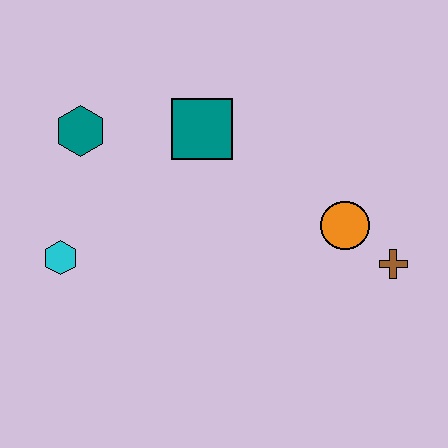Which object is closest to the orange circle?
The brown cross is closest to the orange circle.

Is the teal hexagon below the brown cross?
No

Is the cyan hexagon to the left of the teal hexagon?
Yes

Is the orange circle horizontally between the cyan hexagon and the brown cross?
Yes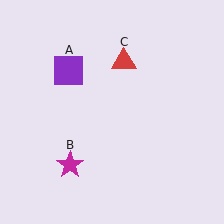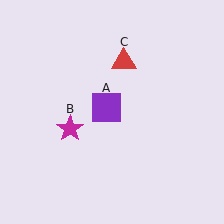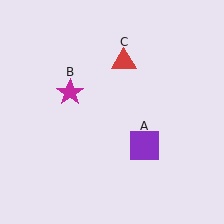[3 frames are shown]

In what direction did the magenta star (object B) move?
The magenta star (object B) moved up.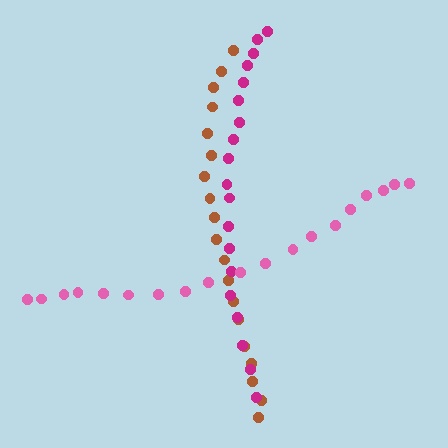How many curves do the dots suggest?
There are 3 distinct paths.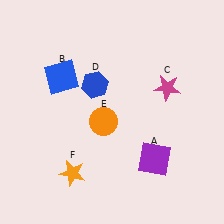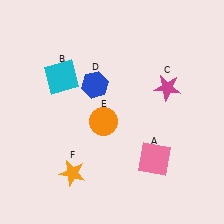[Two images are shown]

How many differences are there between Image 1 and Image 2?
There are 2 differences between the two images.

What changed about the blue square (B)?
In Image 1, B is blue. In Image 2, it changed to cyan.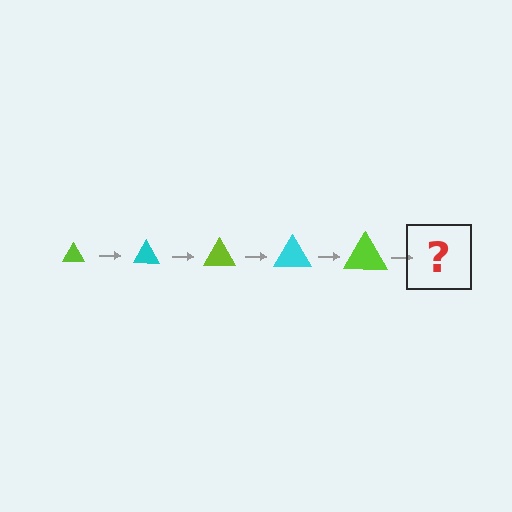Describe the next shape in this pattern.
It should be a cyan triangle, larger than the previous one.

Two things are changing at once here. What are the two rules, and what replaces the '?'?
The two rules are that the triangle grows larger each step and the color cycles through lime and cyan. The '?' should be a cyan triangle, larger than the previous one.